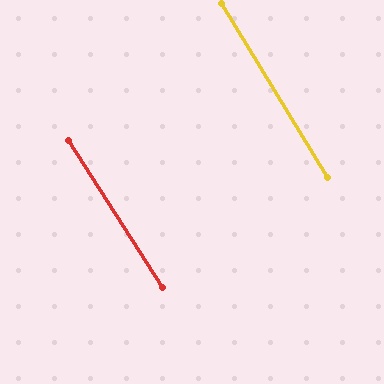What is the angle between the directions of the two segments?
Approximately 1 degree.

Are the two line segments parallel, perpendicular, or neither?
Parallel — their directions differ by only 1.3°.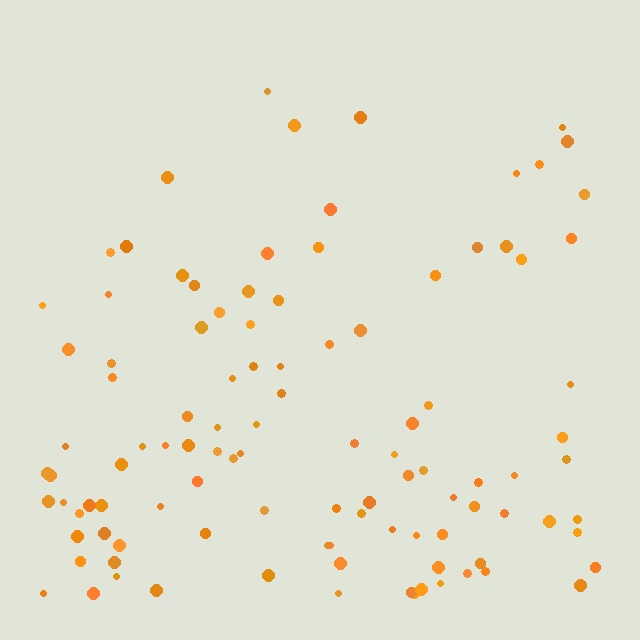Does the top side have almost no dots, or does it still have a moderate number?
Still a moderate number, just noticeably fewer than the bottom.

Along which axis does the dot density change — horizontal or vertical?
Vertical.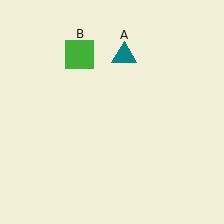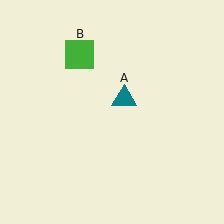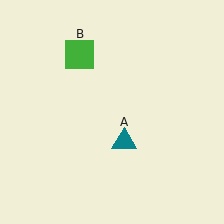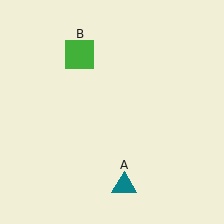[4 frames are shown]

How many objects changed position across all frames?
1 object changed position: teal triangle (object A).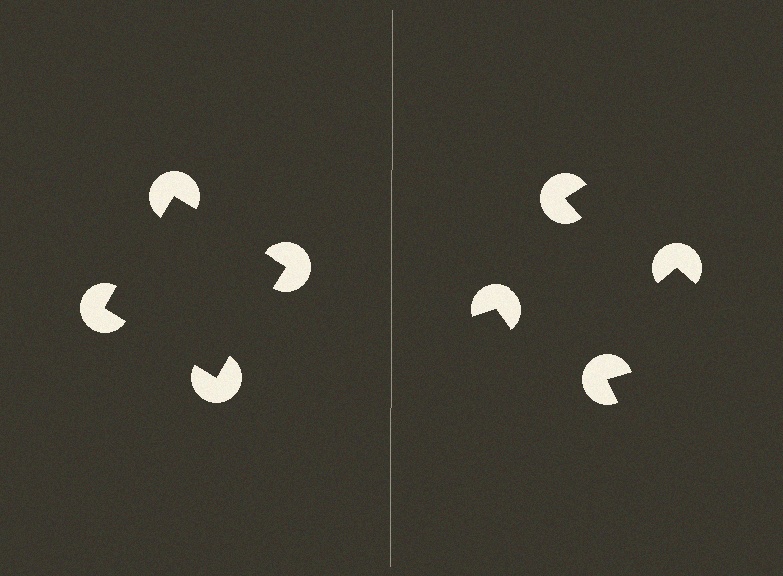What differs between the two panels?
The pac-man discs are positioned identically on both sides; only the wedge orientations differ. On the left they align to a square; on the right they are misaligned.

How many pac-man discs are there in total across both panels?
8 — 4 on each side.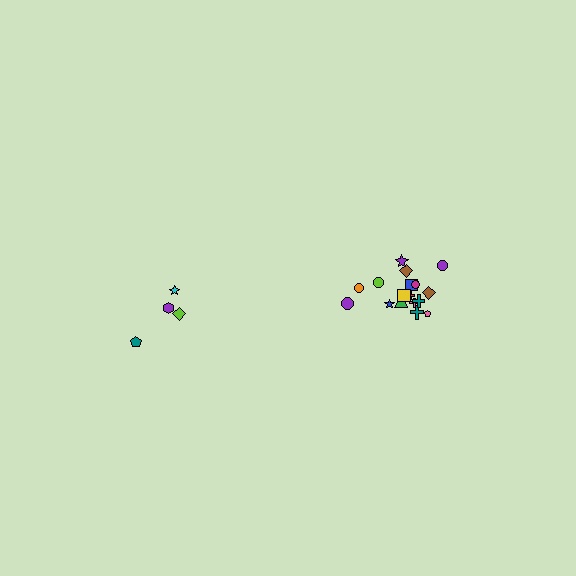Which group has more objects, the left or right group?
The right group.